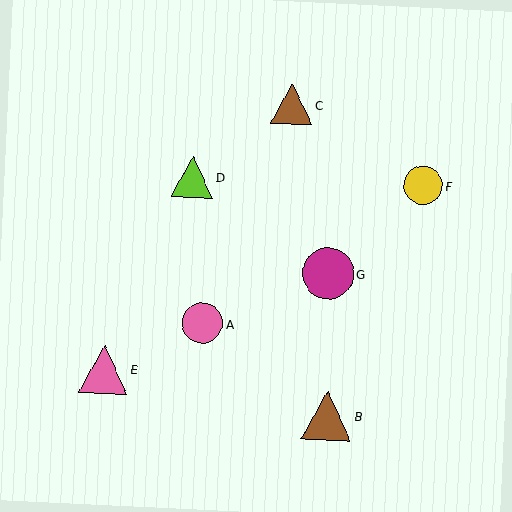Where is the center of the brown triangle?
The center of the brown triangle is at (292, 104).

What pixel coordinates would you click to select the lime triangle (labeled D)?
Click at (192, 177) to select the lime triangle D.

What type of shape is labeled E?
Shape E is a pink triangle.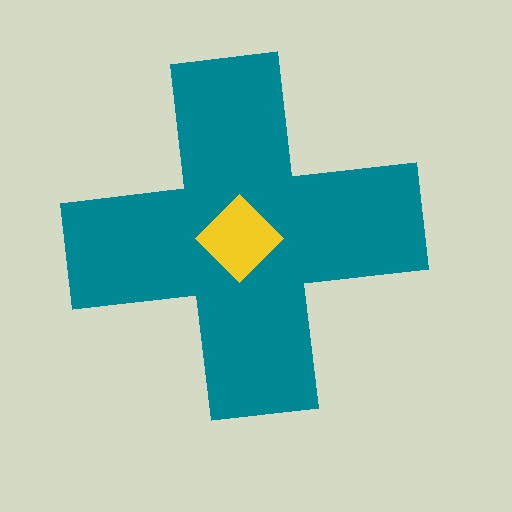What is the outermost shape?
The teal cross.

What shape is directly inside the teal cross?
The yellow diamond.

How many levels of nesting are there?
2.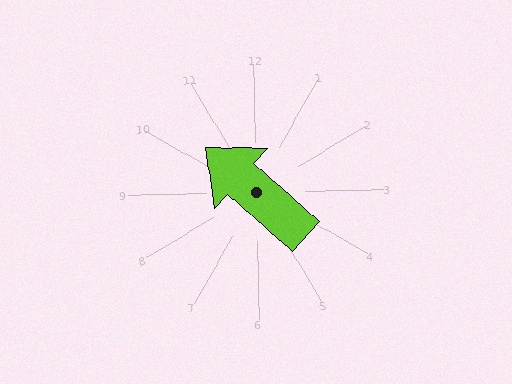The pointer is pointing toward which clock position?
Roughly 10 o'clock.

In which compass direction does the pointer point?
Northwest.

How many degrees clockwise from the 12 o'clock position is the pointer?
Approximately 313 degrees.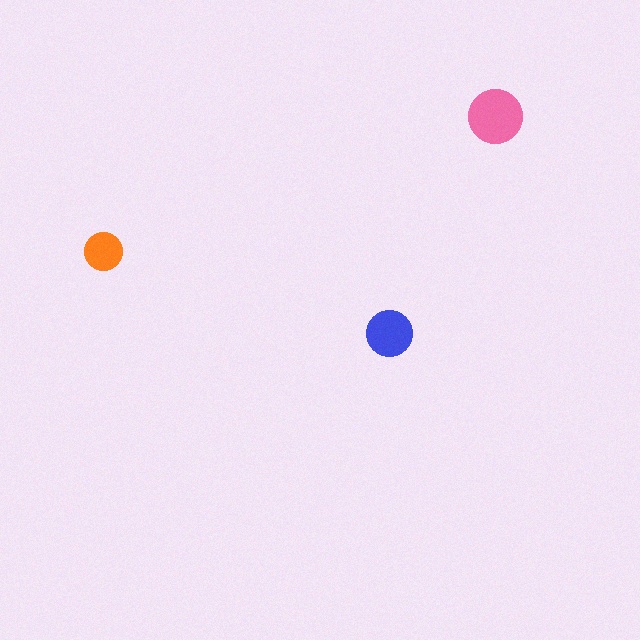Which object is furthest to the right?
The pink circle is rightmost.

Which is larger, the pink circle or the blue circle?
The pink one.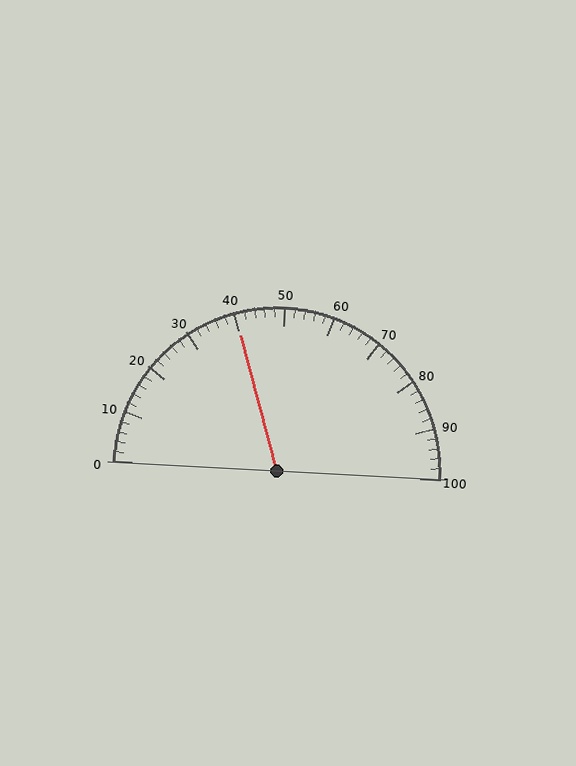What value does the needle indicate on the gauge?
The needle indicates approximately 40.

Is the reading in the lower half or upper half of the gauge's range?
The reading is in the lower half of the range (0 to 100).